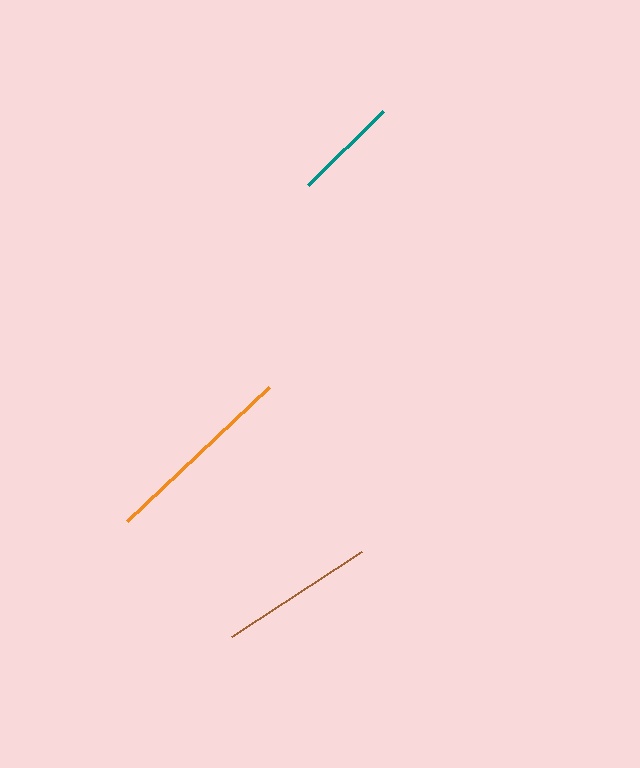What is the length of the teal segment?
The teal segment is approximately 106 pixels long.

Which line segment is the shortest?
The teal line is the shortest at approximately 106 pixels.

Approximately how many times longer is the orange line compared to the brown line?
The orange line is approximately 1.3 times the length of the brown line.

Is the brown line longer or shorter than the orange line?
The orange line is longer than the brown line.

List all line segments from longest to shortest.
From longest to shortest: orange, brown, teal.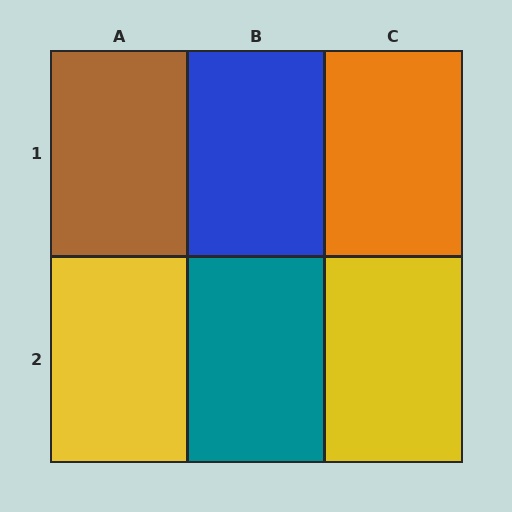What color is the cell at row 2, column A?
Yellow.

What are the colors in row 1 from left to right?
Brown, blue, orange.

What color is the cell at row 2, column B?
Teal.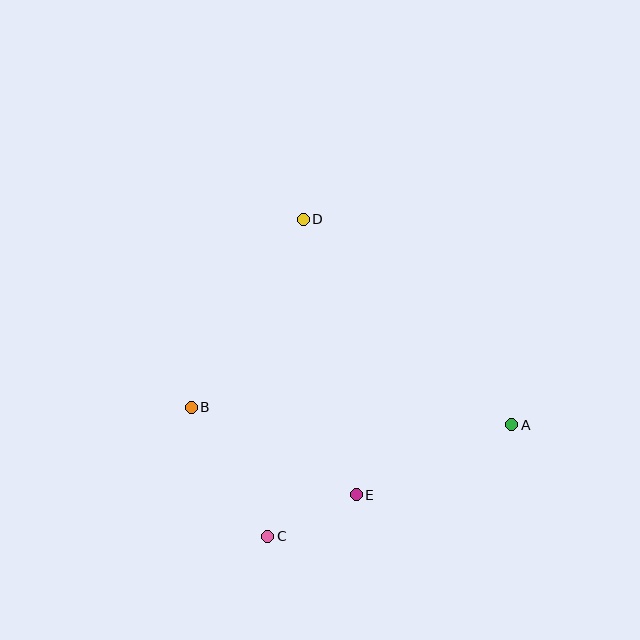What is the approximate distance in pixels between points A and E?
The distance between A and E is approximately 170 pixels.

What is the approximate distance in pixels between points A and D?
The distance between A and D is approximately 293 pixels.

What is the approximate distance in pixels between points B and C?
The distance between B and C is approximately 150 pixels.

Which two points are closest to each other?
Points C and E are closest to each other.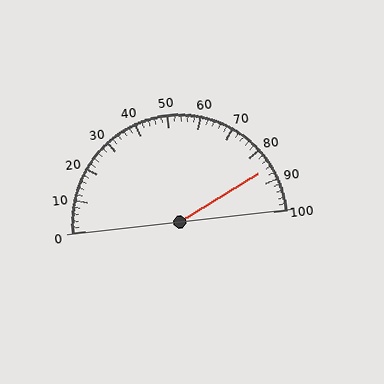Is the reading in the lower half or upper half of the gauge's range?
The reading is in the upper half of the range (0 to 100).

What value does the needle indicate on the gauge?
The needle indicates approximately 86.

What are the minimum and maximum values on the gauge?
The gauge ranges from 0 to 100.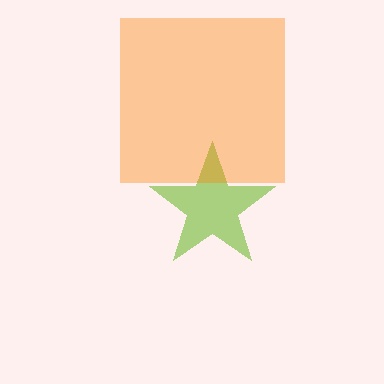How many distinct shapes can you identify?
There are 2 distinct shapes: a lime star, an orange square.